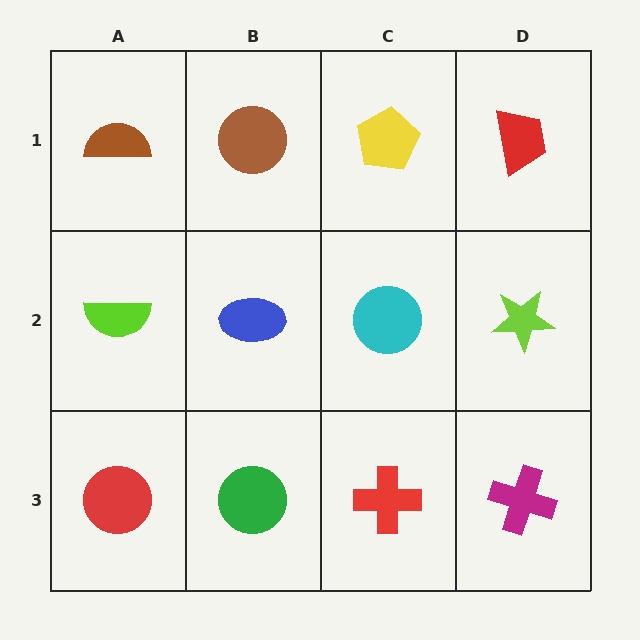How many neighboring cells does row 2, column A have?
3.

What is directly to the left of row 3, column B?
A red circle.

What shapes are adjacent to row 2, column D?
A red trapezoid (row 1, column D), a magenta cross (row 3, column D), a cyan circle (row 2, column C).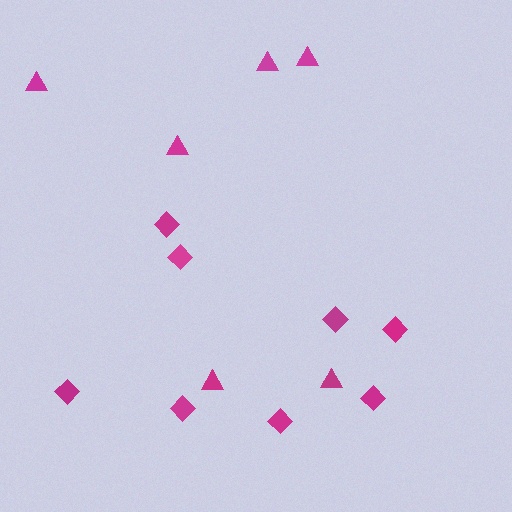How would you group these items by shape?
There are 2 groups: one group of triangles (6) and one group of diamonds (8).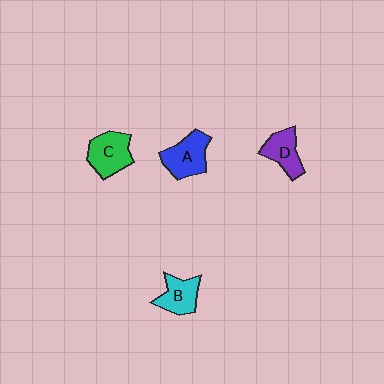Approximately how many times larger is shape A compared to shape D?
Approximately 1.3 times.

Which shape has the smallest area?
Shape B (cyan).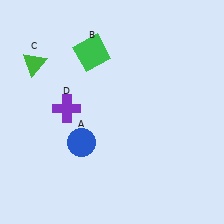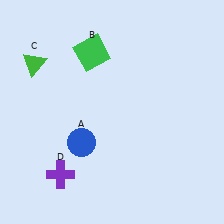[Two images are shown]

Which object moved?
The purple cross (D) moved down.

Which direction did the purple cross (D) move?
The purple cross (D) moved down.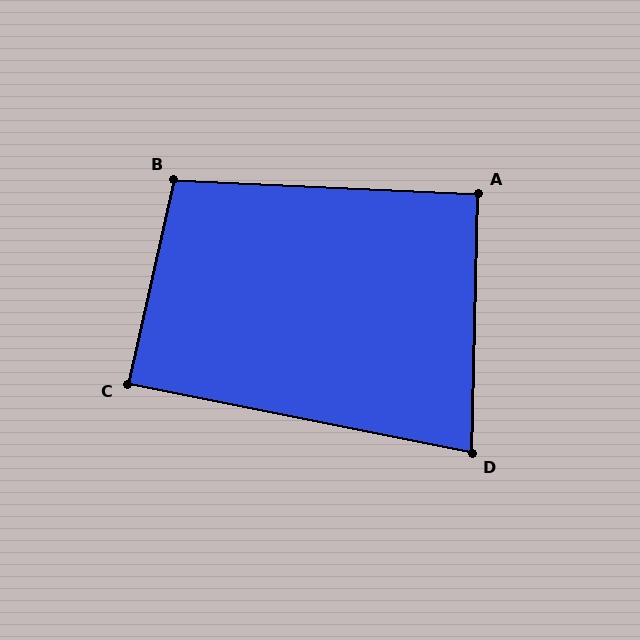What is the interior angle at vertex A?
Approximately 91 degrees (approximately right).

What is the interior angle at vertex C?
Approximately 89 degrees (approximately right).